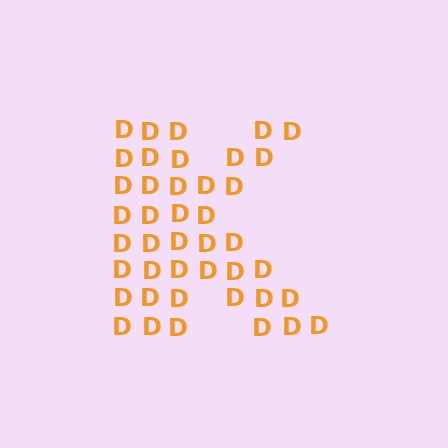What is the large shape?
The large shape is the letter K.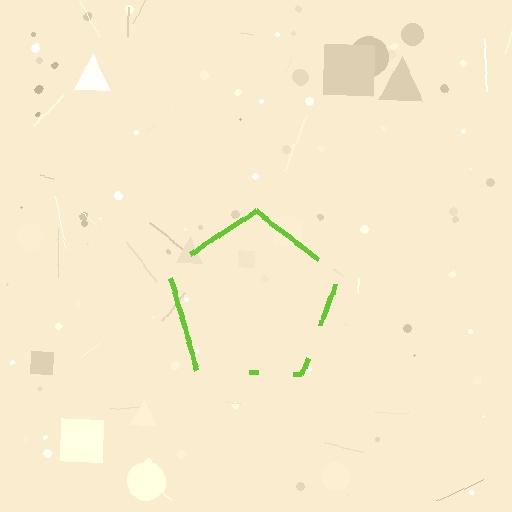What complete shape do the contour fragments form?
The contour fragments form a pentagon.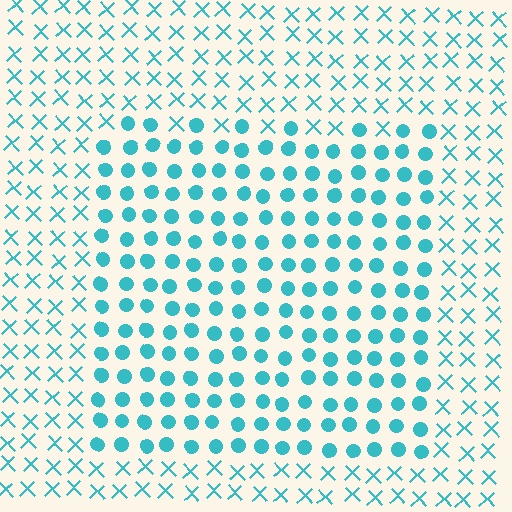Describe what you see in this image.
The image is filled with small cyan elements arranged in a uniform grid. A rectangle-shaped region contains circles, while the surrounding area contains X marks. The boundary is defined purely by the change in element shape.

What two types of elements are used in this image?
The image uses circles inside the rectangle region and X marks outside it.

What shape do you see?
I see a rectangle.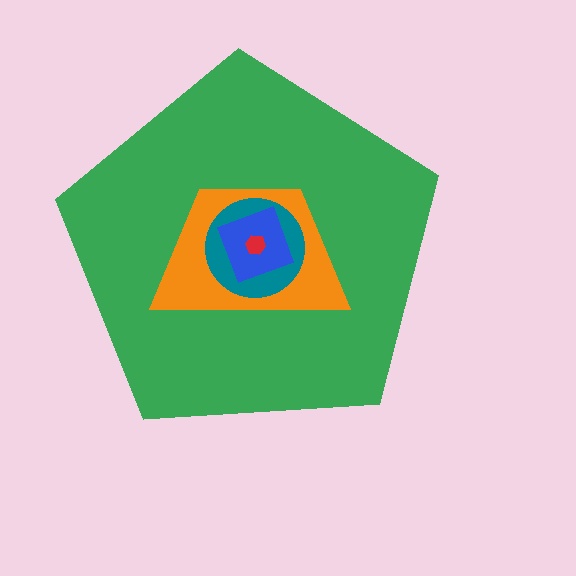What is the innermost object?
The red hexagon.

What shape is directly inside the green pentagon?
The orange trapezoid.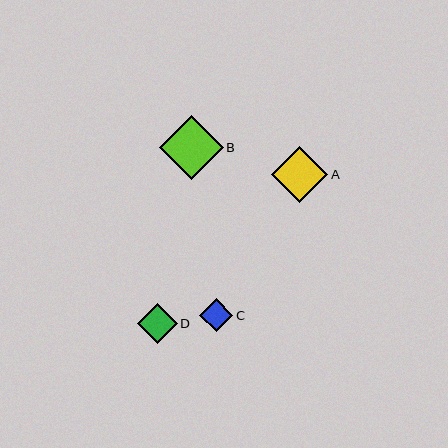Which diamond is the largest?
Diamond B is the largest with a size of approximately 64 pixels.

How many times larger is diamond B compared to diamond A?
Diamond B is approximately 1.1 times the size of diamond A.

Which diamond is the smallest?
Diamond C is the smallest with a size of approximately 33 pixels.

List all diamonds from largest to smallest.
From largest to smallest: B, A, D, C.